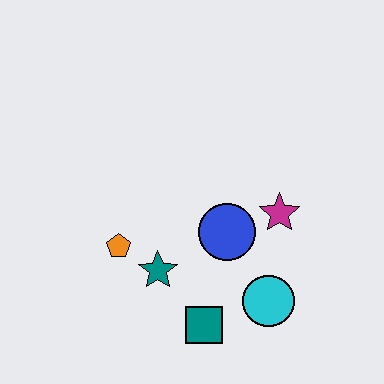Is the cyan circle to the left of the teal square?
No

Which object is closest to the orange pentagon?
The teal star is closest to the orange pentagon.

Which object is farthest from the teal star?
The magenta star is farthest from the teal star.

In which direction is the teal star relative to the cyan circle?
The teal star is to the left of the cyan circle.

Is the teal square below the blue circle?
Yes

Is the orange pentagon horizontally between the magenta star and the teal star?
No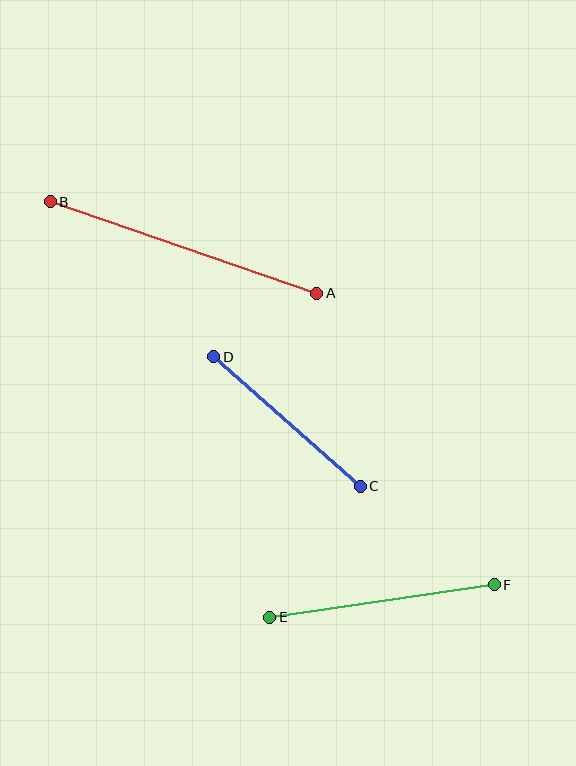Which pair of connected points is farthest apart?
Points A and B are farthest apart.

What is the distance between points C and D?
The distance is approximately 196 pixels.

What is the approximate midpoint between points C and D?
The midpoint is at approximately (287, 421) pixels.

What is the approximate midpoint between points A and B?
The midpoint is at approximately (184, 248) pixels.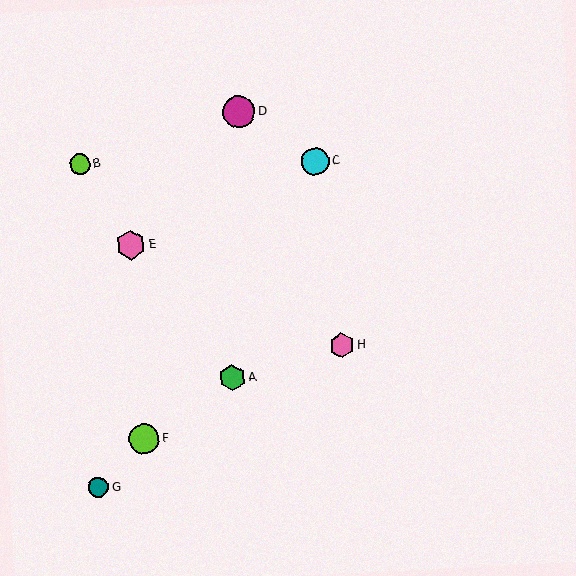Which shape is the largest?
The magenta circle (labeled D) is the largest.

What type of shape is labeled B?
Shape B is a lime circle.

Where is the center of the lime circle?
The center of the lime circle is at (80, 164).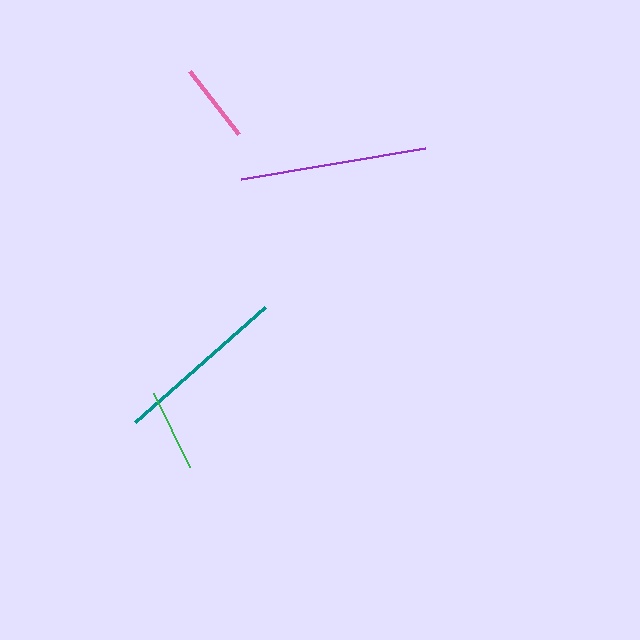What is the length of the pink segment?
The pink segment is approximately 79 pixels long.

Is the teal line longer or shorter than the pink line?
The teal line is longer than the pink line.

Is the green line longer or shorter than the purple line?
The purple line is longer than the green line.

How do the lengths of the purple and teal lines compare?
The purple and teal lines are approximately the same length.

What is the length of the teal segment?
The teal segment is approximately 174 pixels long.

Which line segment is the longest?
The purple line is the longest at approximately 187 pixels.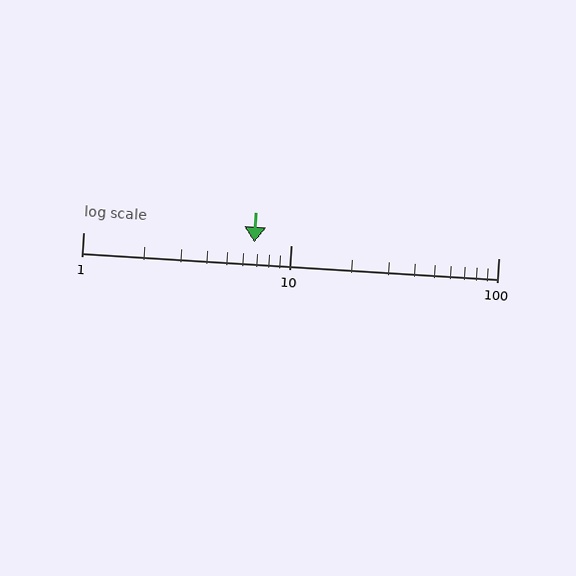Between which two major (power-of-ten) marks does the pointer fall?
The pointer is between 1 and 10.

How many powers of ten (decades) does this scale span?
The scale spans 2 decades, from 1 to 100.